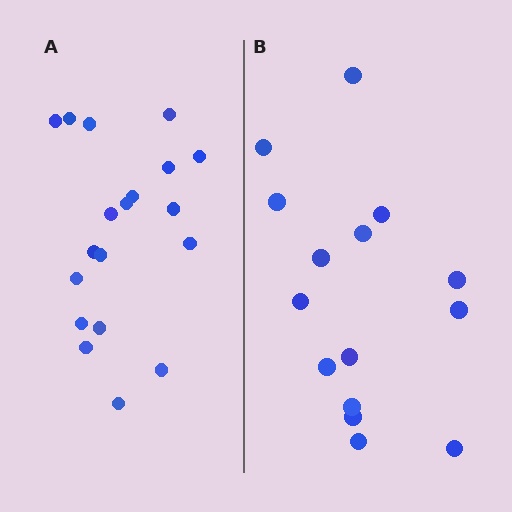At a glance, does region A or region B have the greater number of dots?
Region A (the left region) has more dots.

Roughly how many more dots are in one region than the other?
Region A has about 4 more dots than region B.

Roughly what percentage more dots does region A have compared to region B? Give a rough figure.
About 25% more.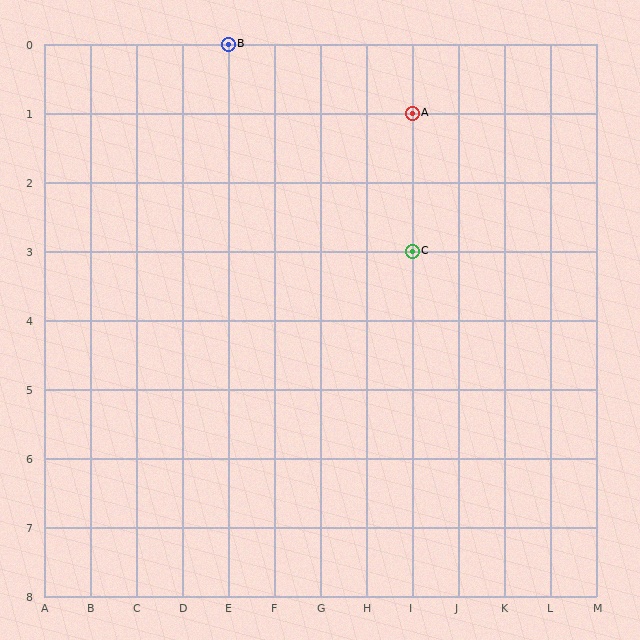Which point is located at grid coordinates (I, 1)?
Point A is at (I, 1).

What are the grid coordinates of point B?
Point B is at grid coordinates (E, 0).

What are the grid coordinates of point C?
Point C is at grid coordinates (I, 3).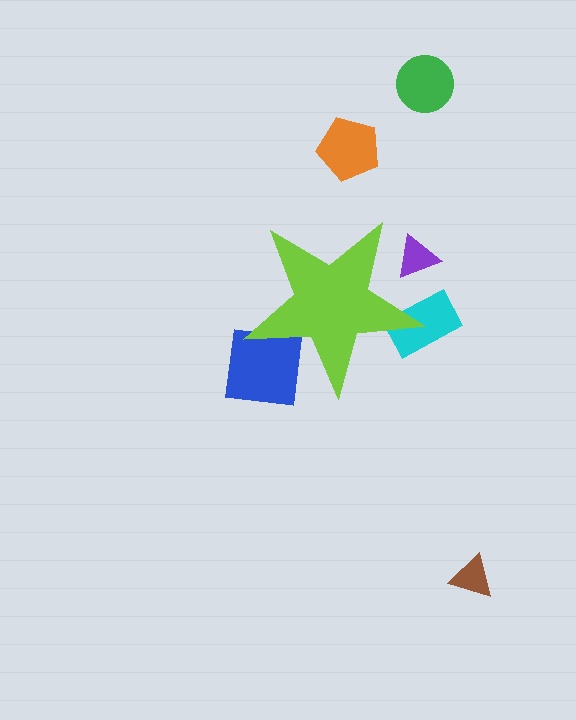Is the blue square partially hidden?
Yes, the blue square is partially hidden behind the lime star.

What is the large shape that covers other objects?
A lime star.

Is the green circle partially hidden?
No, the green circle is fully visible.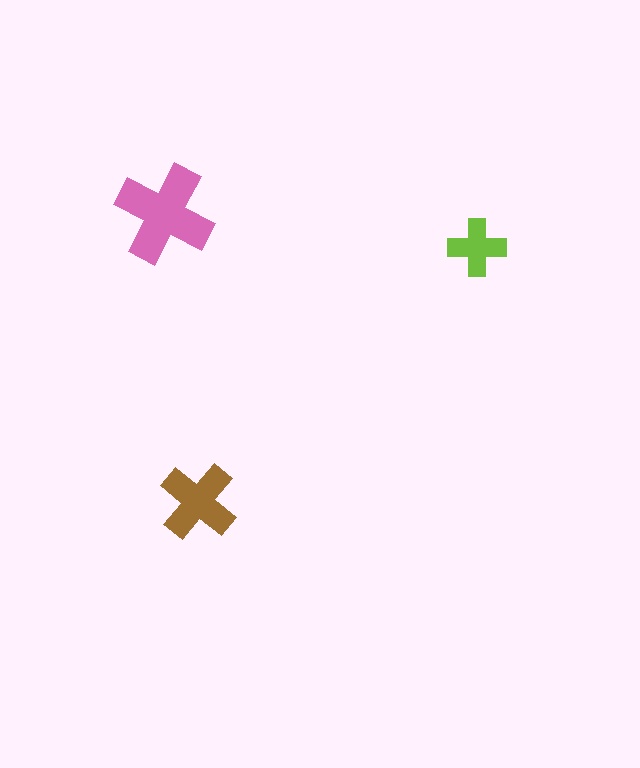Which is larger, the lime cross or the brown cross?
The brown one.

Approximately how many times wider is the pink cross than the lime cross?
About 1.5 times wider.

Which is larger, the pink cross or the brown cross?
The pink one.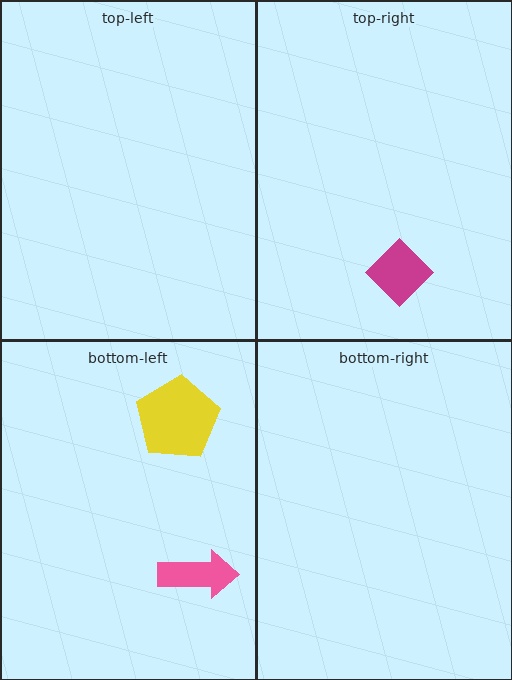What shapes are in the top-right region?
The magenta diamond.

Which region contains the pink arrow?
The bottom-left region.